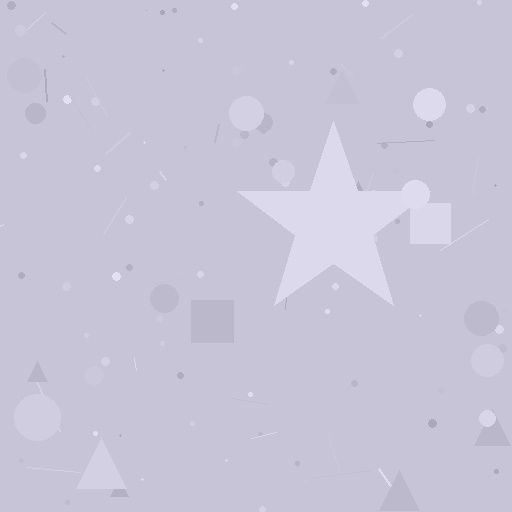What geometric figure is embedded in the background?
A star is embedded in the background.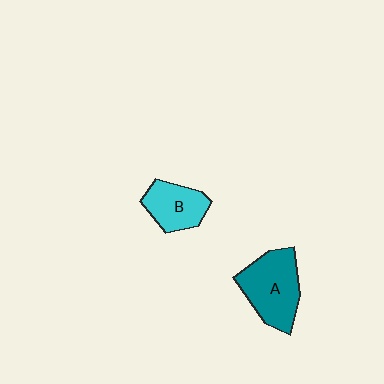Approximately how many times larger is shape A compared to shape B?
Approximately 1.5 times.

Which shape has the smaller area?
Shape B (cyan).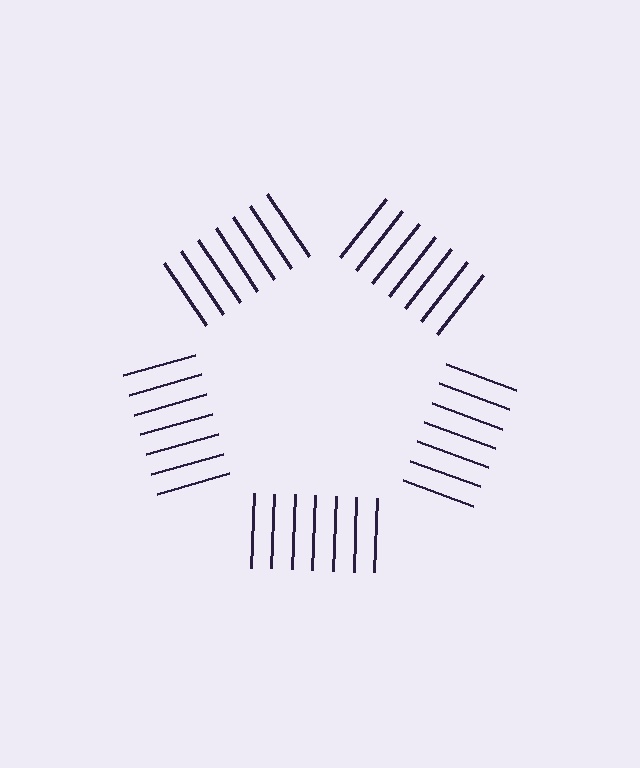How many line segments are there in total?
35 — 7 along each of the 5 edges.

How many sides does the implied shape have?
5 sides — the line-ends trace a pentagon.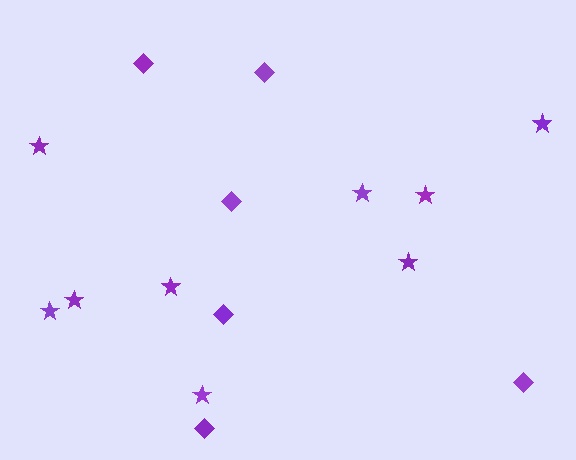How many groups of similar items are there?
There are 2 groups: one group of stars (9) and one group of diamonds (6).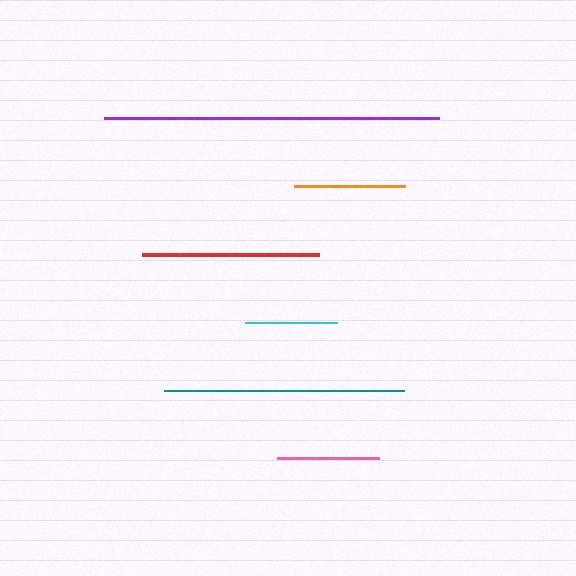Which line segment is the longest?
The purple line is the longest at approximately 336 pixels.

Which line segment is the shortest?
The cyan line is the shortest at approximately 91 pixels.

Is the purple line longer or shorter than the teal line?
The purple line is longer than the teal line.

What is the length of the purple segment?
The purple segment is approximately 336 pixels long.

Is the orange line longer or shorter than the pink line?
The orange line is longer than the pink line.